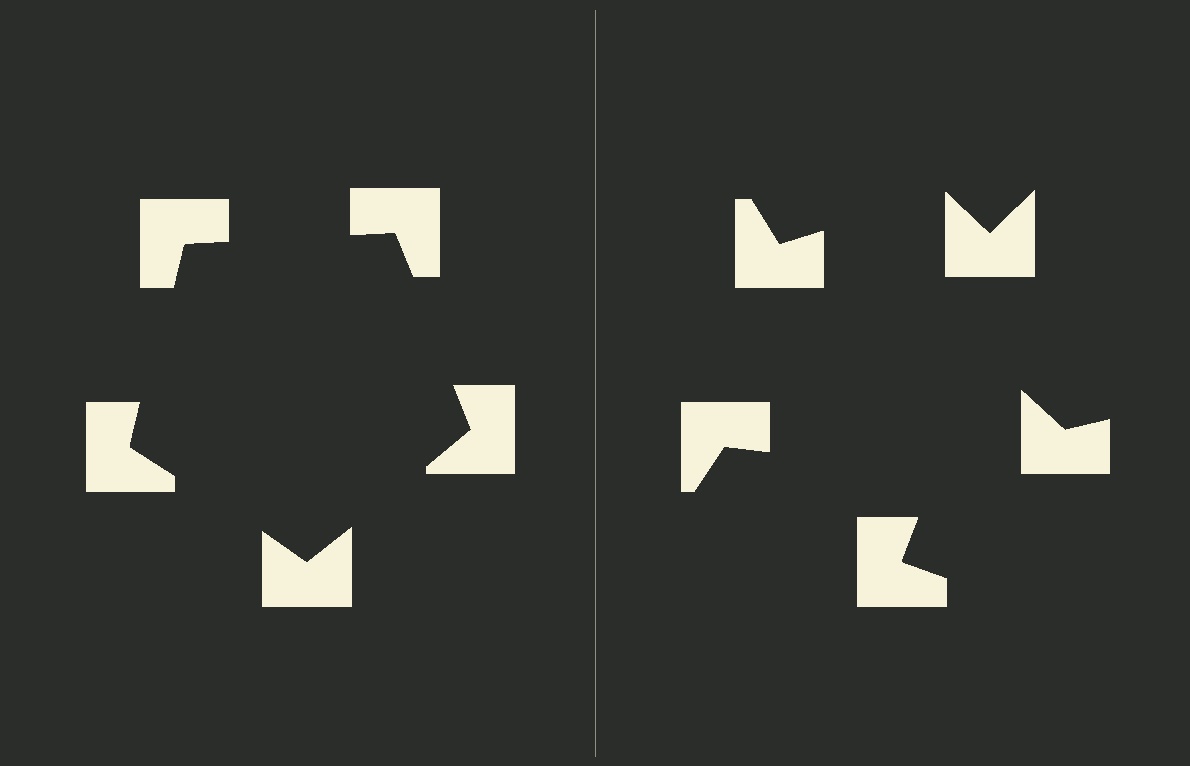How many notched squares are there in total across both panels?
10 — 5 on each side.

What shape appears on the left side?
An illusory pentagon.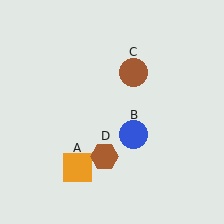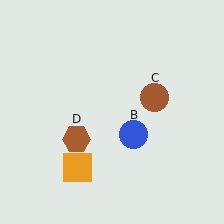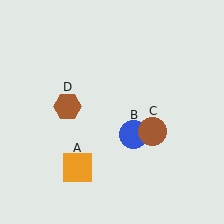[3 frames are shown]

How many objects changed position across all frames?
2 objects changed position: brown circle (object C), brown hexagon (object D).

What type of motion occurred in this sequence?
The brown circle (object C), brown hexagon (object D) rotated clockwise around the center of the scene.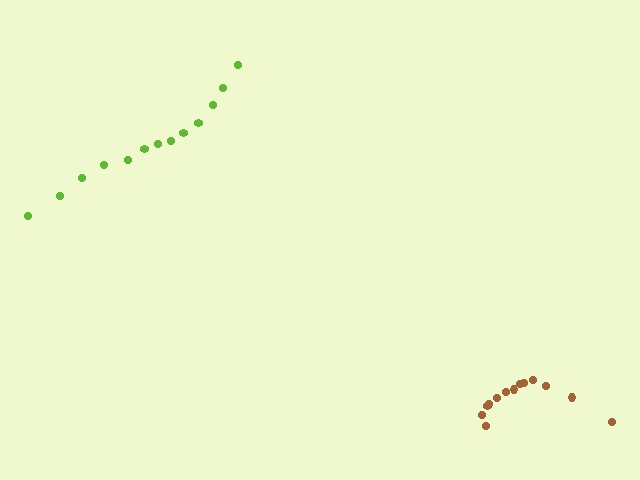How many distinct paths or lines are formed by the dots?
There are 2 distinct paths.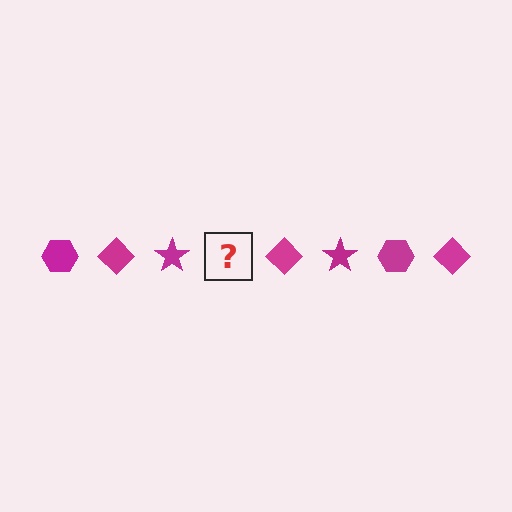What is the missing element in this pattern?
The missing element is a magenta hexagon.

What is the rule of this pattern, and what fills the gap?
The rule is that the pattern cycles through hexagon, diamond, star shapes in magenta. The gap should be filled with a magenta hexagon.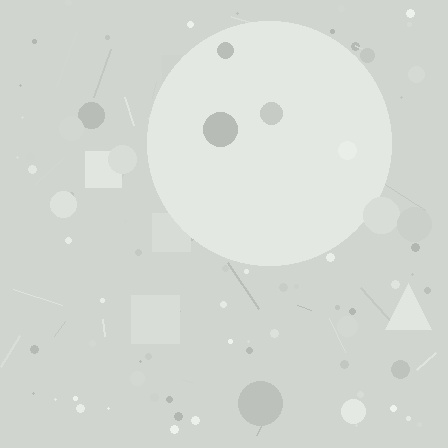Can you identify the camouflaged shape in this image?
The camouflaged shape is a circle.